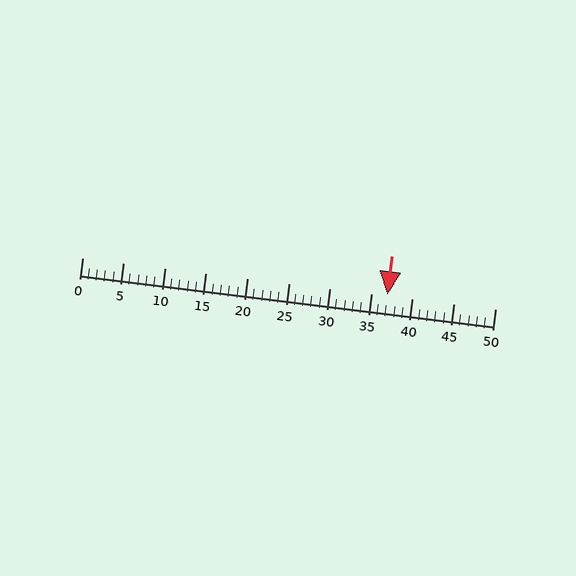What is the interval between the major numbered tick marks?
The major tick marks are spaced 5 units apart.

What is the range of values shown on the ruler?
The ruler shows values from 0 to 50.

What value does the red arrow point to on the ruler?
The red arrow points to approximately 37.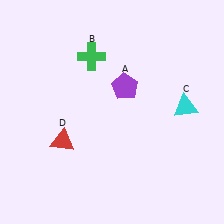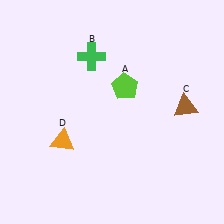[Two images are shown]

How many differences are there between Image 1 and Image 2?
There are 3 differences between the two images.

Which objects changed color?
A changed from purple to lime. C changed from cyan to brown. D changed from red to orange.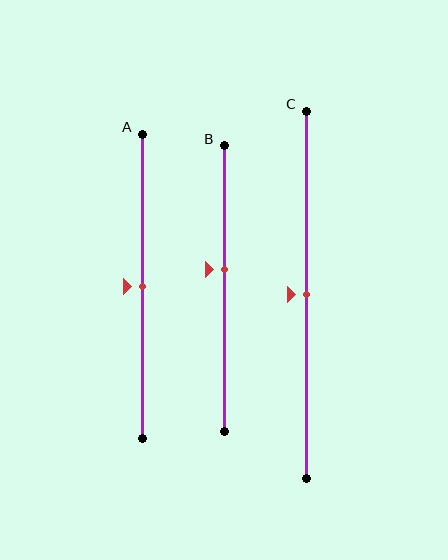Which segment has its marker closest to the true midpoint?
Segment A has its marker closest to the true midpoint.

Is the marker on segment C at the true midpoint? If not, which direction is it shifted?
Yes, the marker on segment C is at the true midpoint.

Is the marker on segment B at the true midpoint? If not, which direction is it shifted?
No, the marker on segment B is shifted upward by about 7% of the segment length.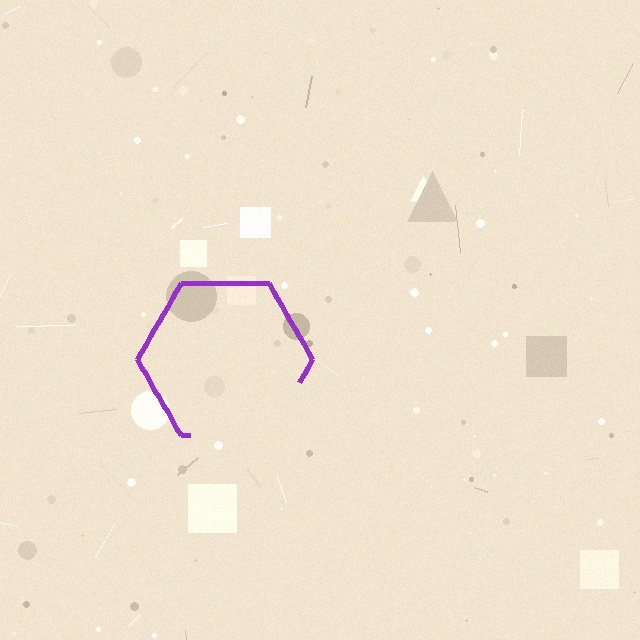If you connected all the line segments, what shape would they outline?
They would outline a hexagon.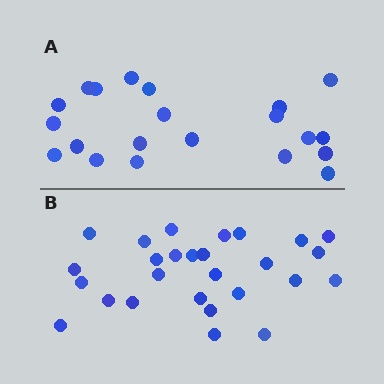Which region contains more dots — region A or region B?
Region B (the bottom region) has more dots.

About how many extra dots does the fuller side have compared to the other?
Region B has about 6 more dots than region A.